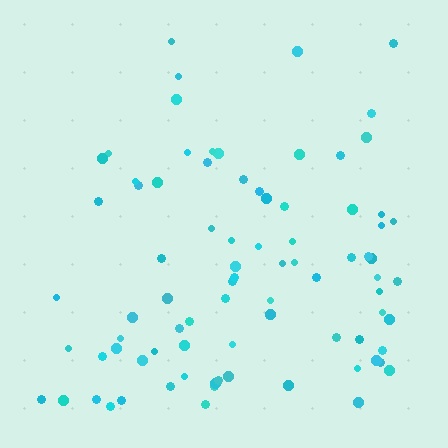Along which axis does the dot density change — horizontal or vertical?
Vertical.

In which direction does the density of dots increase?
From top to bottom, with the bottom side densest.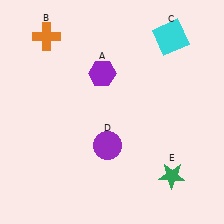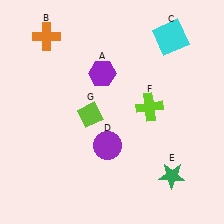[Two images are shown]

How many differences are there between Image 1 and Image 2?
There are 2 differences between the two images.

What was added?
A lime cross (F), a lime diamond (G) were added in Image 2.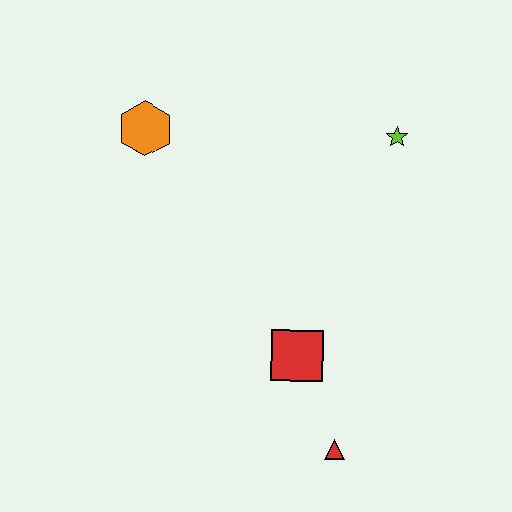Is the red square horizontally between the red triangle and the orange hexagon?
Yes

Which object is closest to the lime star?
The red square is closest to the lime star.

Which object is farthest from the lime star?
The red triangle is farthest from the lime star.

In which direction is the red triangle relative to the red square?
The red triangle is below the red square.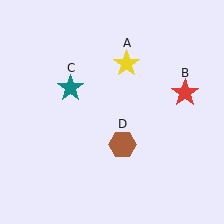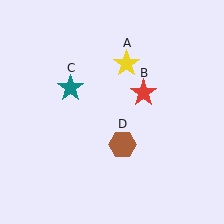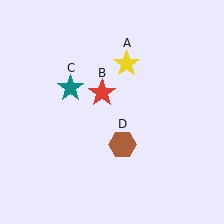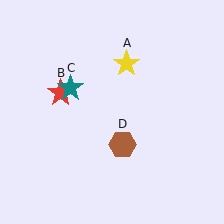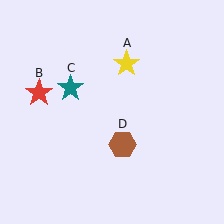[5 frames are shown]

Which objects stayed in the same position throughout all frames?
Yellow star (object A) and teal star (object C) and brown hexagon (object D) remained stationary.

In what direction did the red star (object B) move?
The red star (object B) moved left.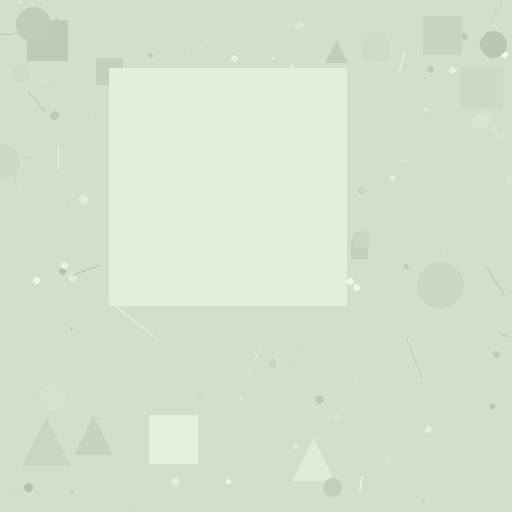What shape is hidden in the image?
A square is hidden in the image.